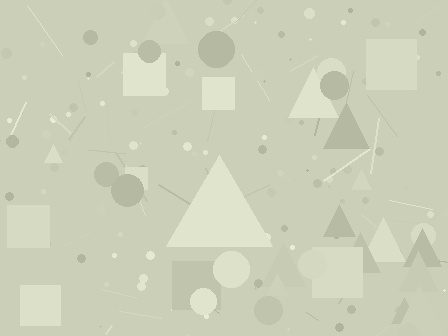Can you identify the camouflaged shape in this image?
The camouflaged shape is a triangle.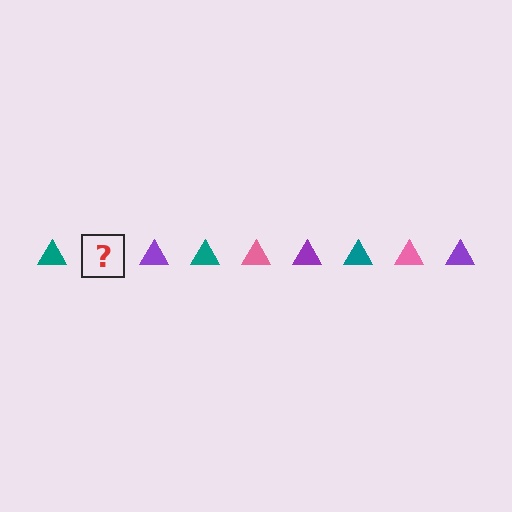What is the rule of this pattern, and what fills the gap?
The rule is that the pattern cycles through teal, pink, purple triangles. The gap should be filled with a pink triangle.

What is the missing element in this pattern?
The missing element is a pink triangle.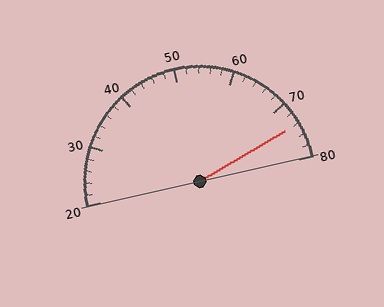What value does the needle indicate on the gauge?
The needle indicates approximately 74.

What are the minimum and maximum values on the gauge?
The gauge ranges from 20 to 80.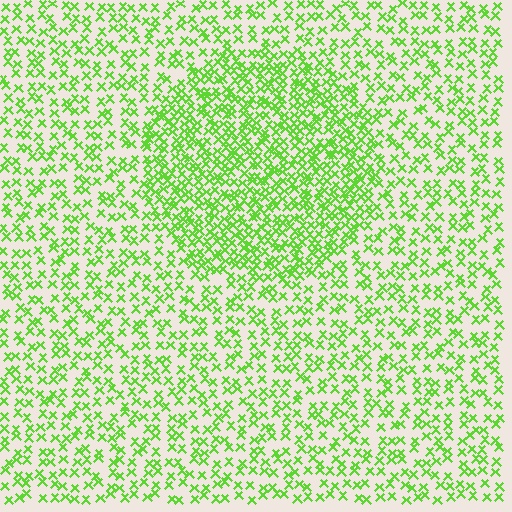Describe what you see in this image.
The image contains small lime elements arranged at two different densities. A circle-shaped region is visible where the elements are more densely packed than the surrounding area.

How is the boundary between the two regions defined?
The boundary is defined by a change in element density (approximately 1.9x ratio). All elements are the same color, size, and shape.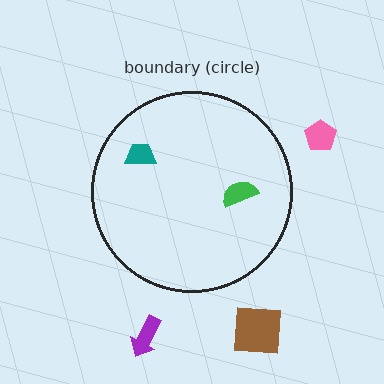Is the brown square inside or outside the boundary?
Outside.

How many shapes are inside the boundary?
2 inside, 3 outside.